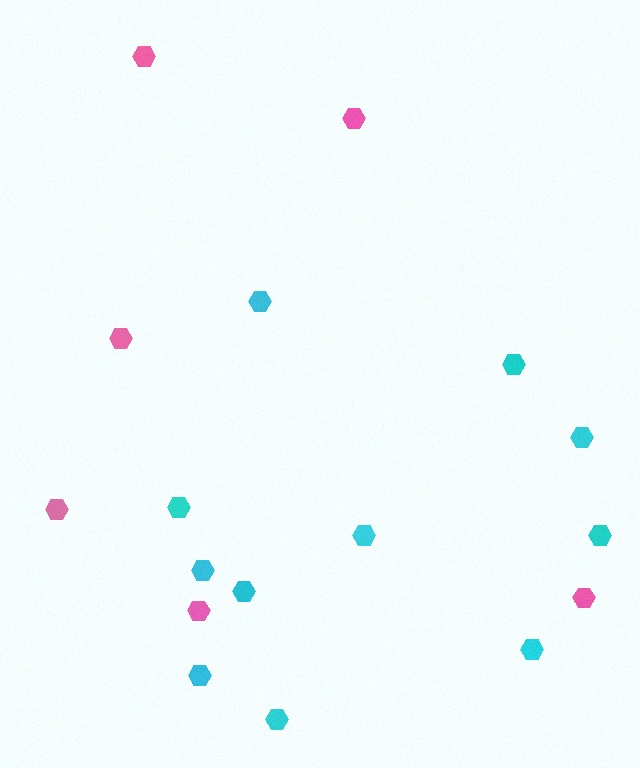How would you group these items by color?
There are 2 groups: one group of pink hexagons (6) and one group of cyan hexagons (11).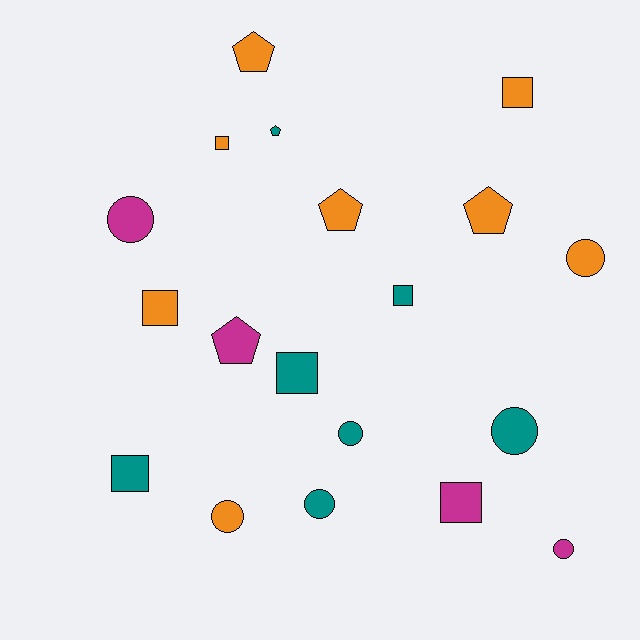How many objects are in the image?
There are 19 objects.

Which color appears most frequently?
Orange, with 8 objects.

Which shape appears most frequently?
Square, with 7 objects.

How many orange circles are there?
There are 2 orange circles.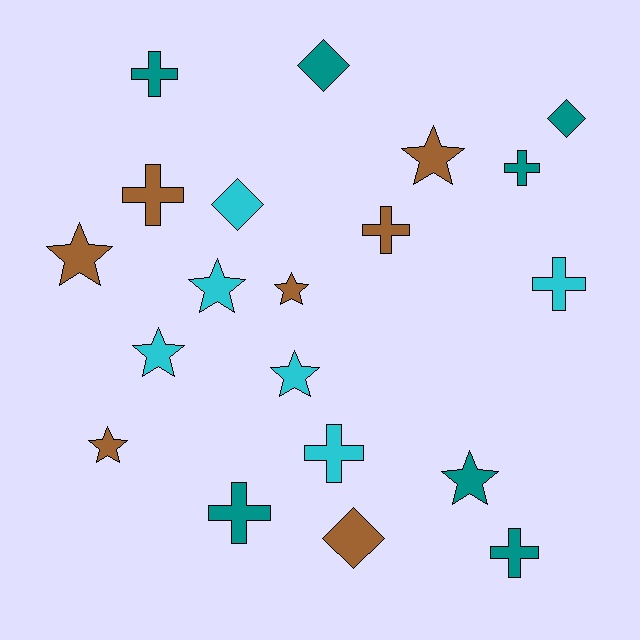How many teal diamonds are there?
There are 2 teal diamonds.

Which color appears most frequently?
Brown, with 7 objects.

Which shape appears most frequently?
Star, with 8 objects.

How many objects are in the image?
There are 20 objects.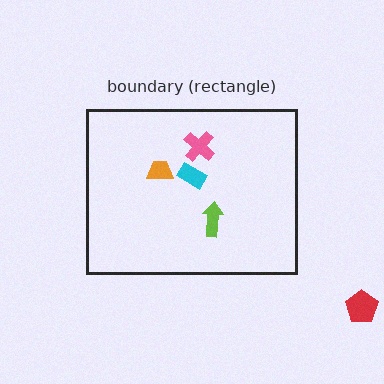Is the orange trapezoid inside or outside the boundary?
Inside.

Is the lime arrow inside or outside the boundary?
Inside.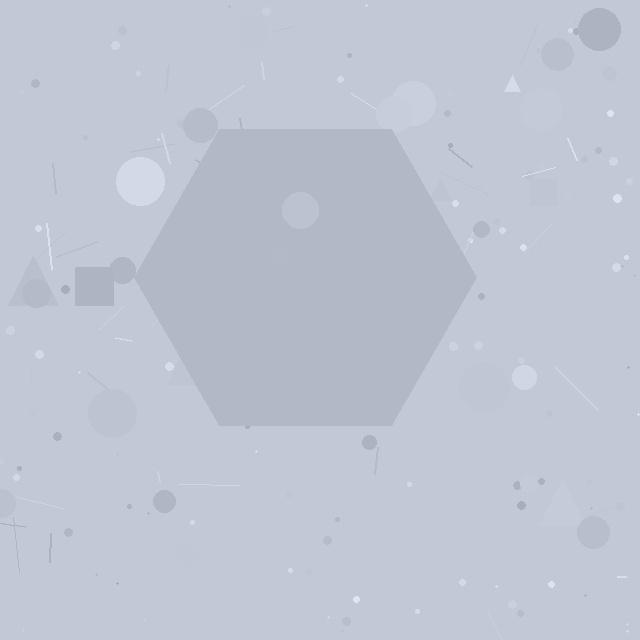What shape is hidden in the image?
A hexagon is hidden in the image.